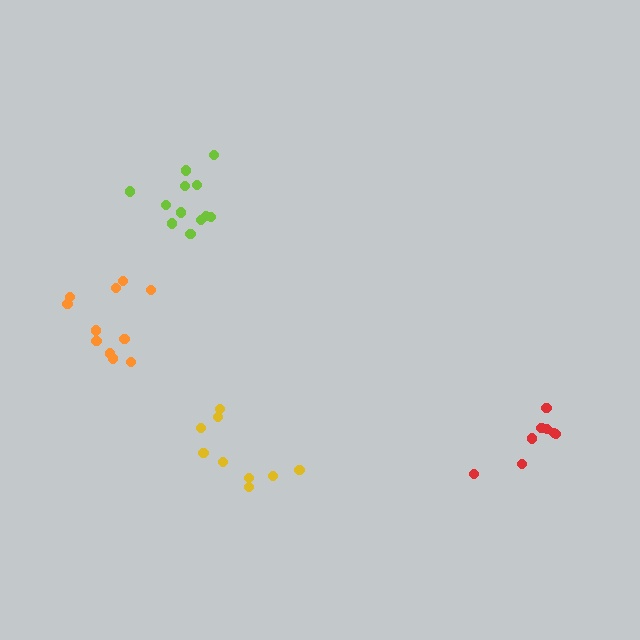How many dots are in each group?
Group 1: 12 dots, Group 2: 11 dots, Group 3: 9 dots, Group 4: 8 dots (40 total).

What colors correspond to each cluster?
The clusters are colored: lime, orange, yellow, red.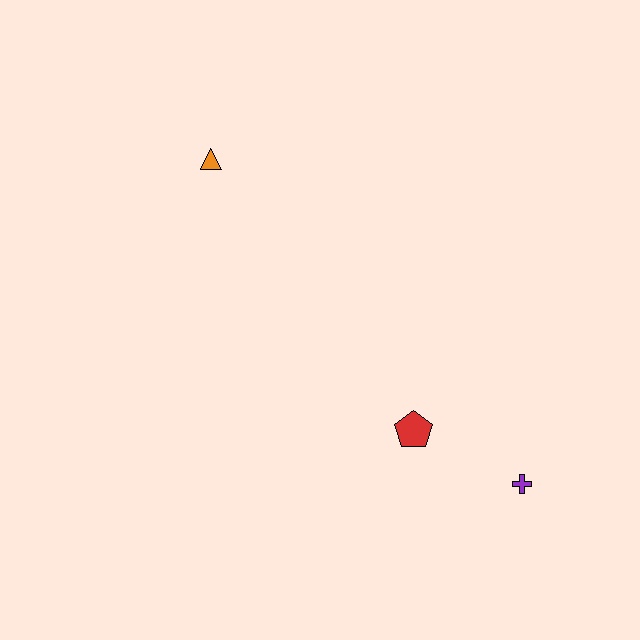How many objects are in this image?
There are 3 objects.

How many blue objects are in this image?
There are no blue objects.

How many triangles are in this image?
There is 1 triangle.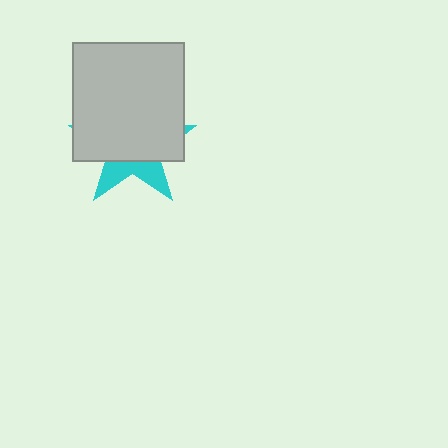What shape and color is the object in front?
The object in front is a light gray rectangle.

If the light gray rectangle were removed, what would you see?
You would see the complete cyan star.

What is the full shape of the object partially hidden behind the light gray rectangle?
The partially hidden object is a cyan star.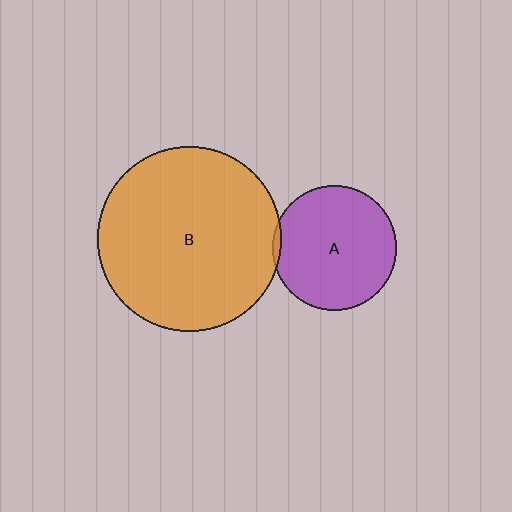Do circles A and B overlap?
Yes.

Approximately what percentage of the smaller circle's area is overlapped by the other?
Approximately 5%.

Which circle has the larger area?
Circle B (orange).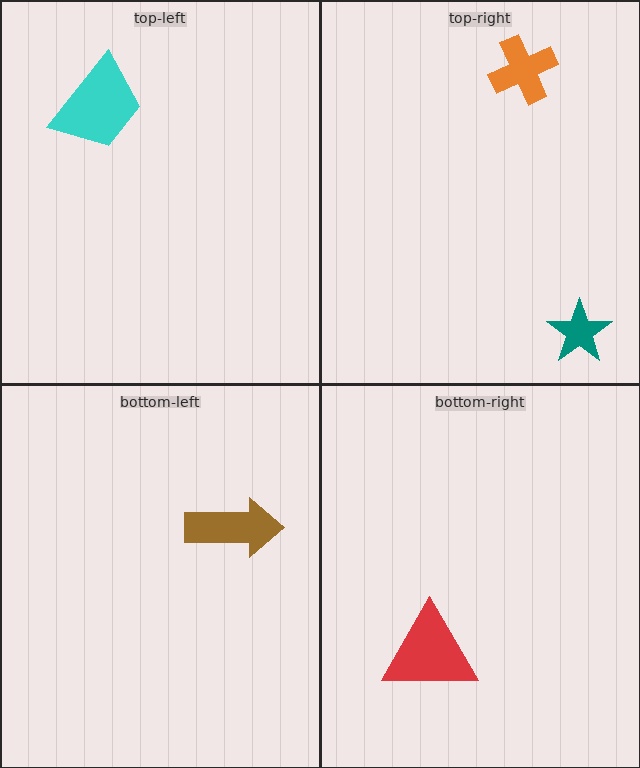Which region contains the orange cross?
The top-right region.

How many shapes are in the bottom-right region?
1.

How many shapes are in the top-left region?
1.